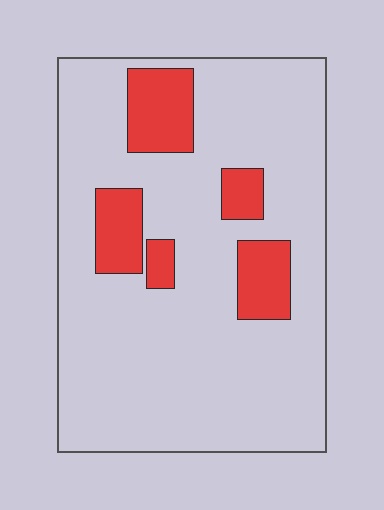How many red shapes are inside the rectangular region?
5.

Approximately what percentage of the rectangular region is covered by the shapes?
Approximately 15%.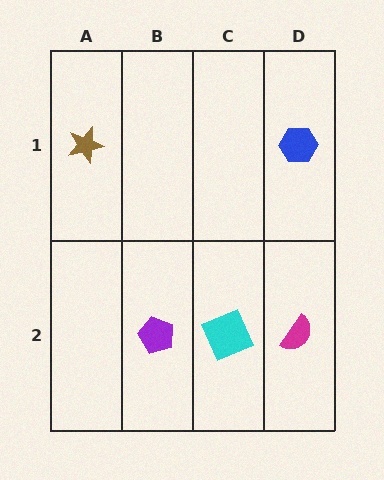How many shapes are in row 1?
2 shapes.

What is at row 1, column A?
A brown star.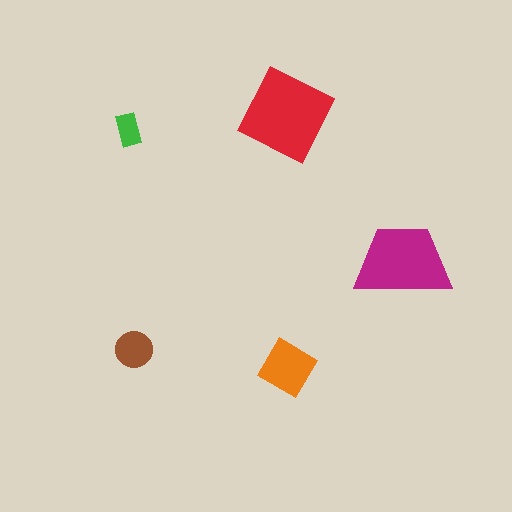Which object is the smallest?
The green rectangle.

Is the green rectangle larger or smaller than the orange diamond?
Smaller.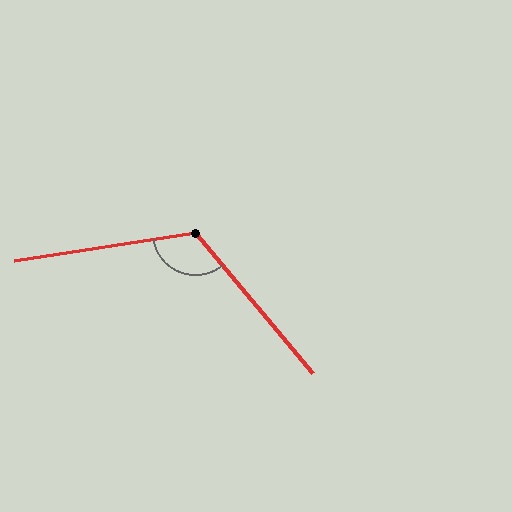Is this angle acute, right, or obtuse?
It is obtuse.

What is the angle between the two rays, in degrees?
Approximately 121 degrees.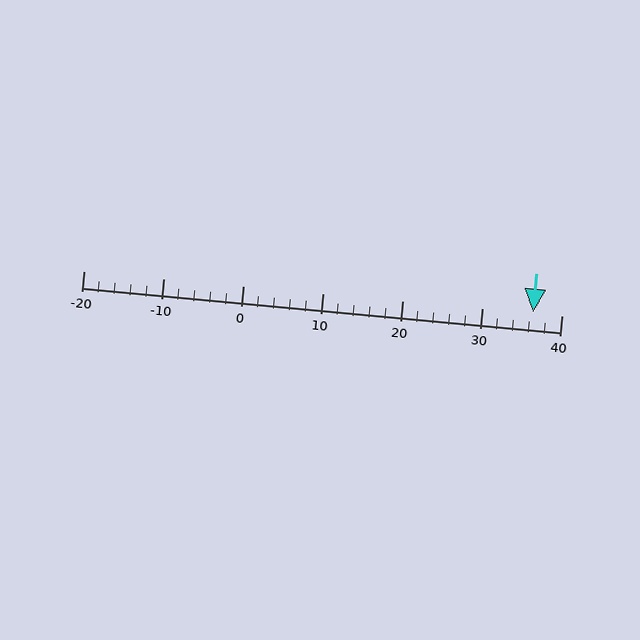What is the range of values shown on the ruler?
The ruler shows values from -20 to 40.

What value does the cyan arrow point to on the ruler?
The cyan arrow points to approximately 36.